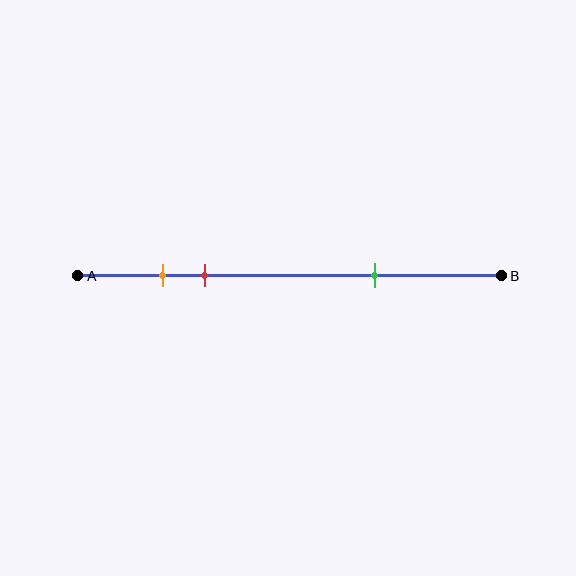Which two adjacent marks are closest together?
The orange and red marks are the closest adjacent pair.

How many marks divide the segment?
There are 3 marks dividing the segment.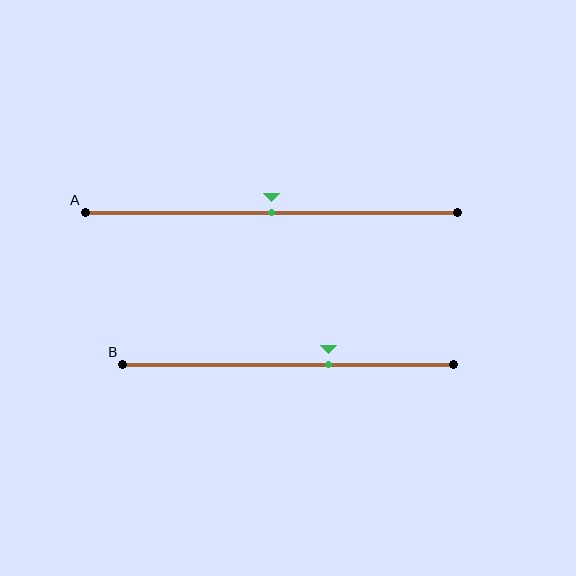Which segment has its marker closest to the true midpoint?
Segment A has its marker closest to the true midpoint.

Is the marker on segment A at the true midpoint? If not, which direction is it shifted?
Yes, the marker on segment A is at the true midpoint.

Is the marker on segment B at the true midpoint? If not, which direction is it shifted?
No, the marker on segment B is shifted to the right by about 12% of the segment length.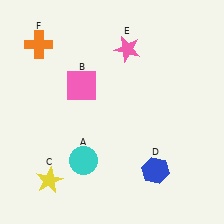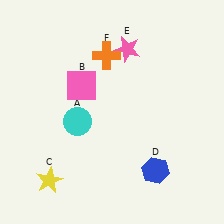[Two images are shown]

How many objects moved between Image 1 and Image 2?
2 objects moved between the two images.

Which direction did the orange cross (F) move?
The orange cross (F) moved right.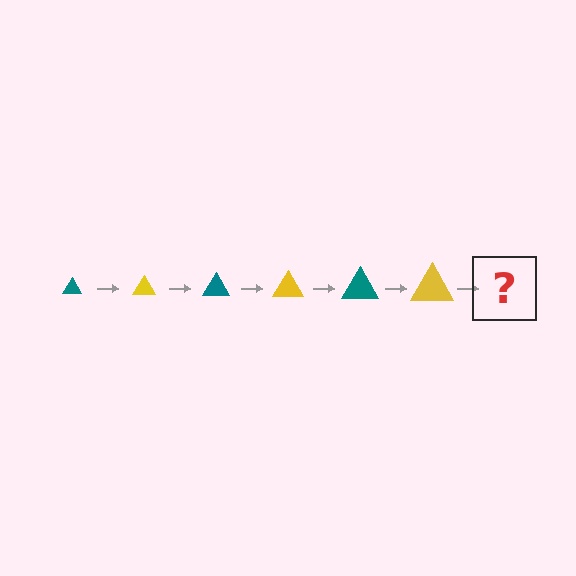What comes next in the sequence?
The next element should be a teal triangle, larger than the previous one.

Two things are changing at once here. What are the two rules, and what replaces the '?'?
The two rules are that the triangle grows larger each step and the color cycles through teal and yellow. The '?' should be a teal triangle, larger than the previous one.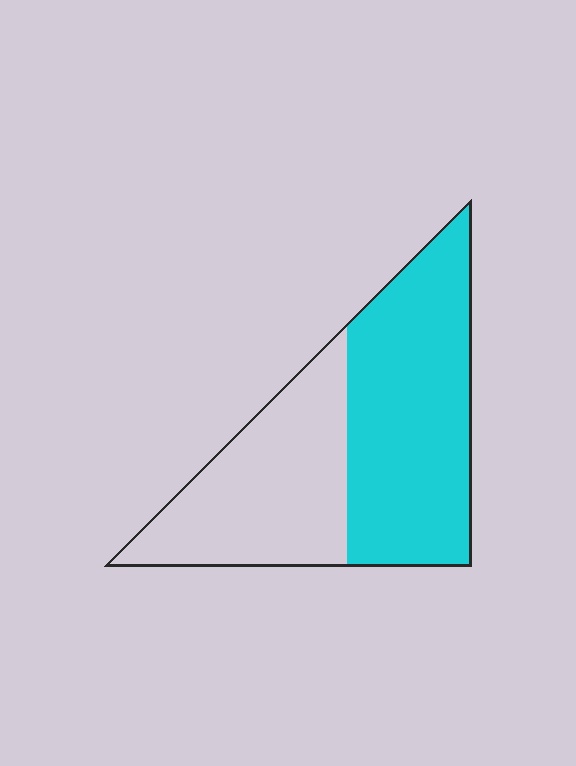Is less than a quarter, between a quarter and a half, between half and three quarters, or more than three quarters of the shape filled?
Between half and three quarters.